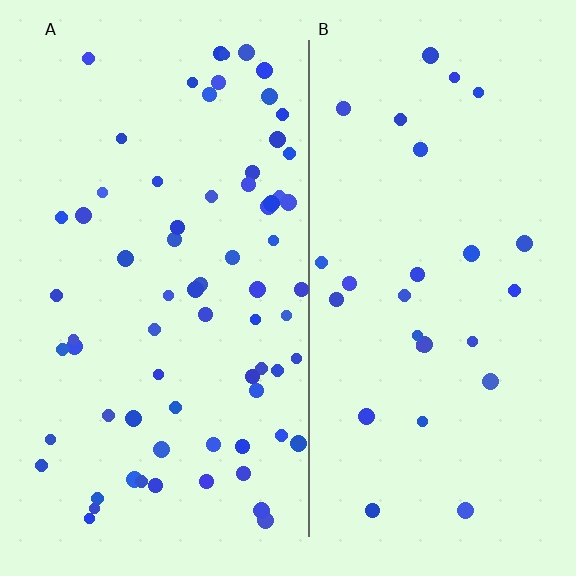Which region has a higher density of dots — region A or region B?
A (the left).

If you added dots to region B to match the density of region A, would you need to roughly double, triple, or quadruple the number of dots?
Approximately triple.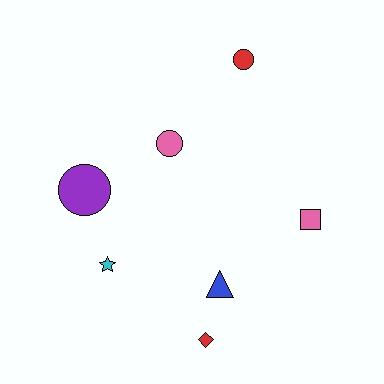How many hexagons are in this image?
There are no hexagons.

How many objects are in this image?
There are 7 objects.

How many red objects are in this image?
There are 2 red objects.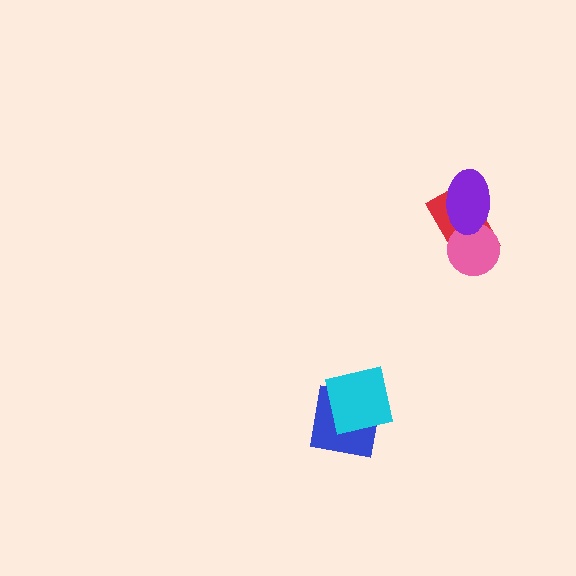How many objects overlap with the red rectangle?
2 objects overlap with the red rectangle.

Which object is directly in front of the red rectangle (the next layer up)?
The pink circle is directly in front of the red rectangle.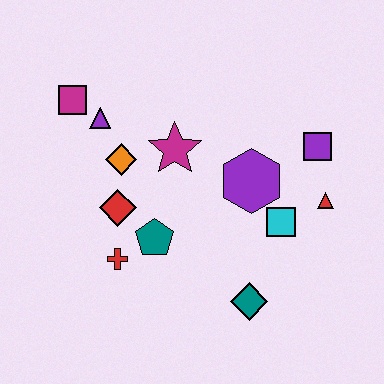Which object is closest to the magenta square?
The purple triangle is closest to the magenta square.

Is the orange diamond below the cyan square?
No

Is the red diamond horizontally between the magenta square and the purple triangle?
No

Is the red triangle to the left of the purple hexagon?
No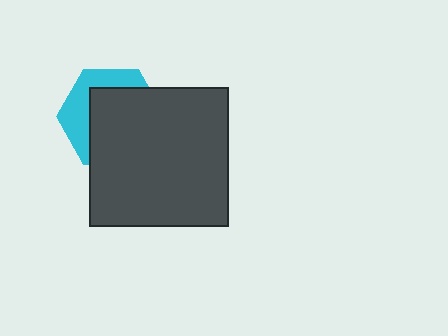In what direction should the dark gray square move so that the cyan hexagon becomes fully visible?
The dark gray square should move toward the lower-right. That is the shortest direction to clear the overlap and leave the cyan hexagon fully visible.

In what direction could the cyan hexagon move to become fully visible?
The cyan hexagon could move toward the upper-left. That would shift it out from behind the dark gray square entirely.